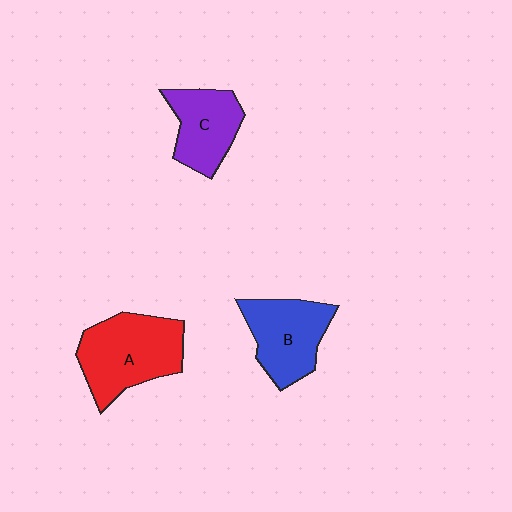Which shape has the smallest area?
Shape C (purple).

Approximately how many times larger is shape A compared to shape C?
Approximately 1.4 times.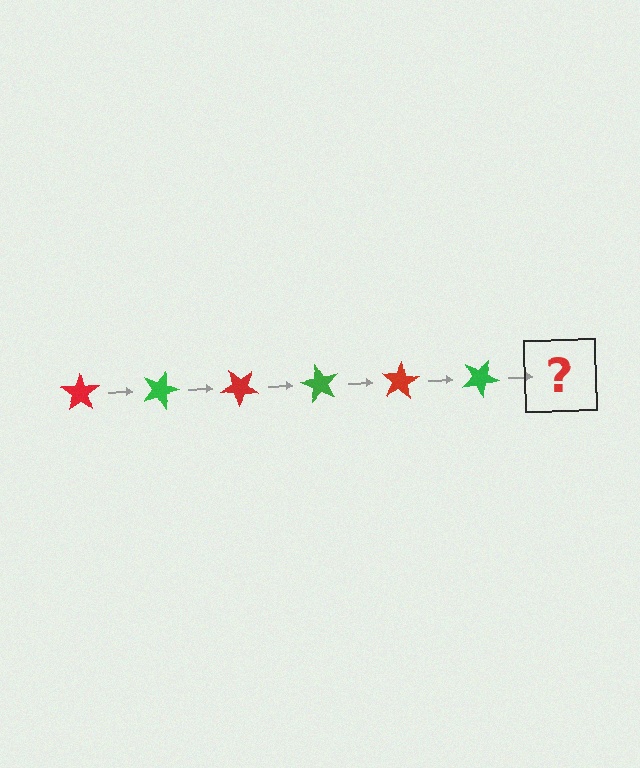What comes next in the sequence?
The next element should be a red star, rotated 120 degrees from the start.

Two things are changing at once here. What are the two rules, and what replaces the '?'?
The two rules are that it rotates 20 degrees each step and the color cycles through red and green. The '?' should be a red star, rotated 120 degrees from the start.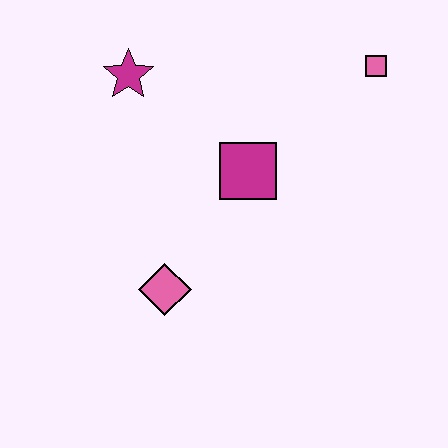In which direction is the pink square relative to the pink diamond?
The pink square is above the pink diamond.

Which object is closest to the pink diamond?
The magenta square is closest to the pink diamond.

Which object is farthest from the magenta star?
The pink square is farthest from the magenta star.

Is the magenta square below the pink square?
Yes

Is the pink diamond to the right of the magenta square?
No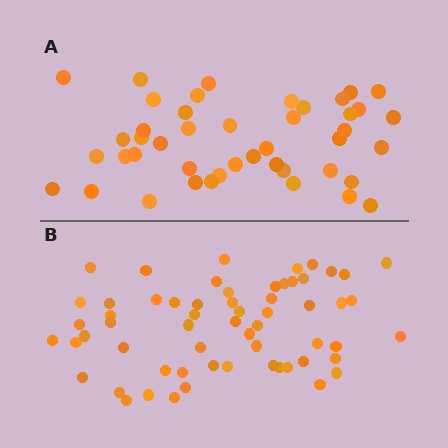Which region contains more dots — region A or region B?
Region B (the bottom region) has more dots.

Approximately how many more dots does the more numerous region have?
Region B has approximately 15 more dots than region A.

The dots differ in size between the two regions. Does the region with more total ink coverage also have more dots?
No. Region A has more total ink coverage because its dots are larger, but region B actually contains more individual dots. Total area can be misleading — the number of items is what matters here.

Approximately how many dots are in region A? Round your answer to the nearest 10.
About 40 dots. (The exact count is 44, which rounds to 40.)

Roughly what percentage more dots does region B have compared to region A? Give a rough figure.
About 35% more.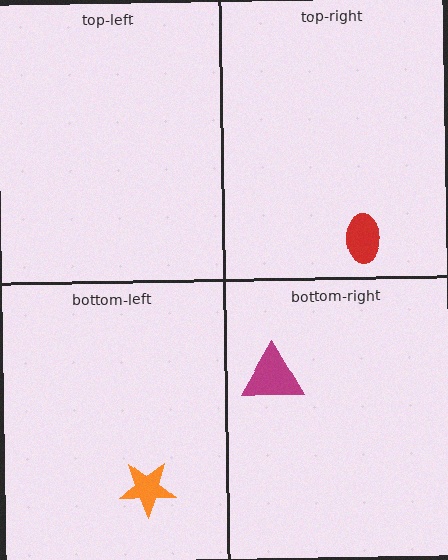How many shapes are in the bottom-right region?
1.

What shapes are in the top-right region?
The red ellipse.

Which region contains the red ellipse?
The top-right region.